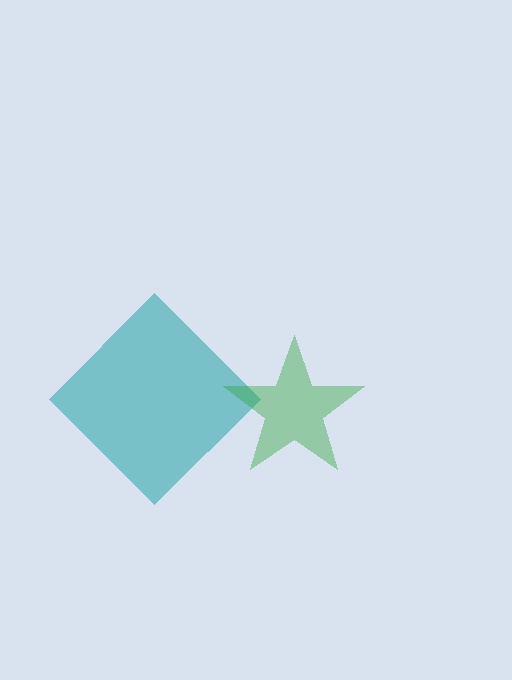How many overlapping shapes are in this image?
There are 2 overlapping shapes in the image.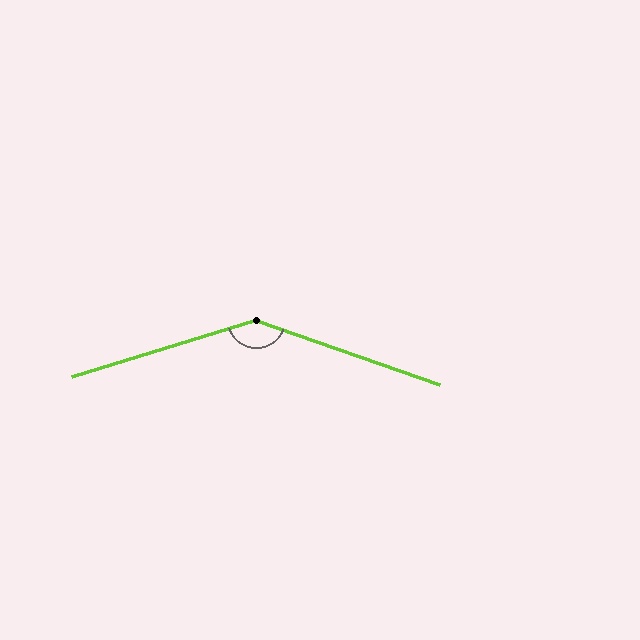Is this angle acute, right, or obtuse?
It is obtuse.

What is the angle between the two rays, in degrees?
Approximately 144 degrees.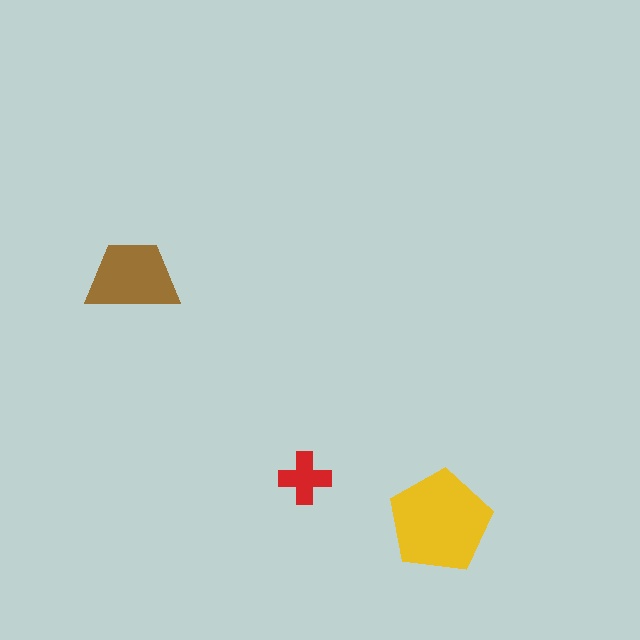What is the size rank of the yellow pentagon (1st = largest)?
1st.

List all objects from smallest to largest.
The red cross, the brown trapezoid, the yellow pentagon.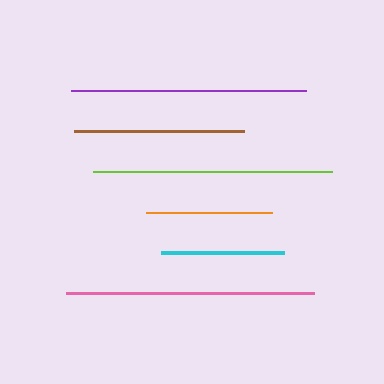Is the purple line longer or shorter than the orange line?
The purple line is longer than the orange line.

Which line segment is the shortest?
The cyan line is the shortest at approximately 123 pixels.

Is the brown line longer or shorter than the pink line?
The pink line is longer than the brown line.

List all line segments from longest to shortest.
From longest to shortest: pink, lime, purple, brown, orange, cyan.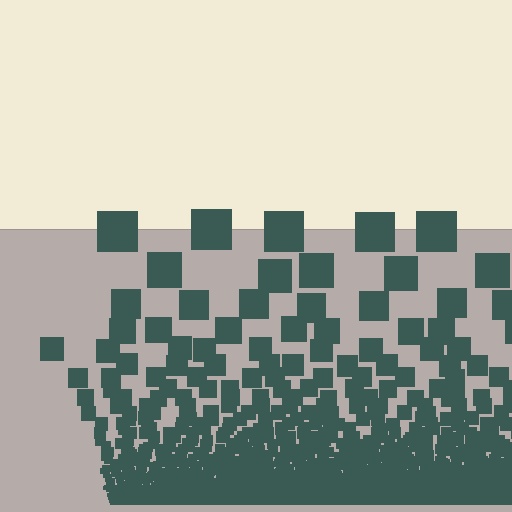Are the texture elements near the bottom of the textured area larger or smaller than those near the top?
Smaller. The gradient is inverted — elements near the bottom are smaller and denser.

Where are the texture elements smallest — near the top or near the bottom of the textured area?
Near the bottom.